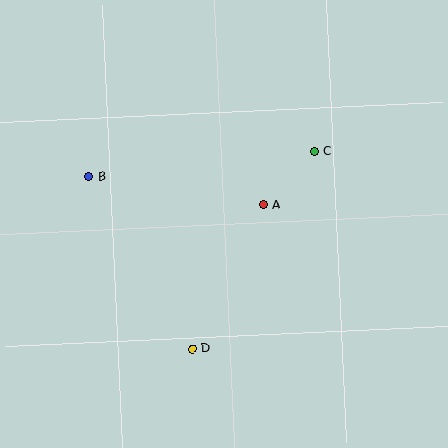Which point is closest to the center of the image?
Point A at (263, 205) is closest to the center.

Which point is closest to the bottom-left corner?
Point D is closest to the bottom-left corner.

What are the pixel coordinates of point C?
Point C is at (314, 151).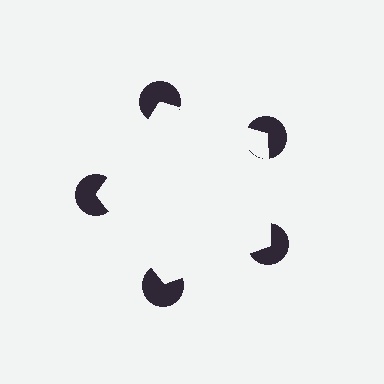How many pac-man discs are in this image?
There are 5 — one at each vertex of the illusory pentagon.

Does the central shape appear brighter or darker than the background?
It typically appears slightly brighter than the background, even though no actual brightness change is drawn.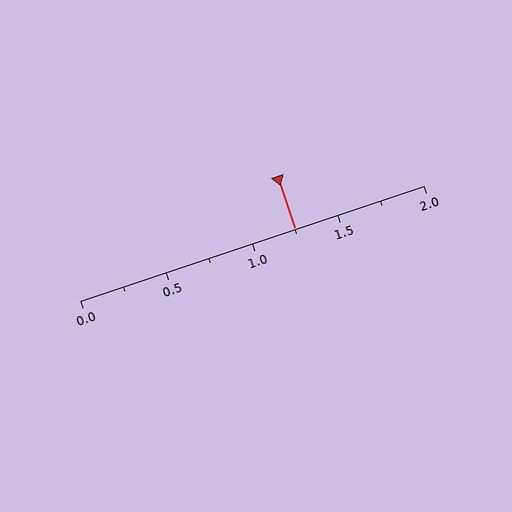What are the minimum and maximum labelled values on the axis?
The axis runs from 0.0 to 2.0.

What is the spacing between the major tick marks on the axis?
The major ticks are spaced 0.5 apart.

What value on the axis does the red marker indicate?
The marker indicates approximately 1.25.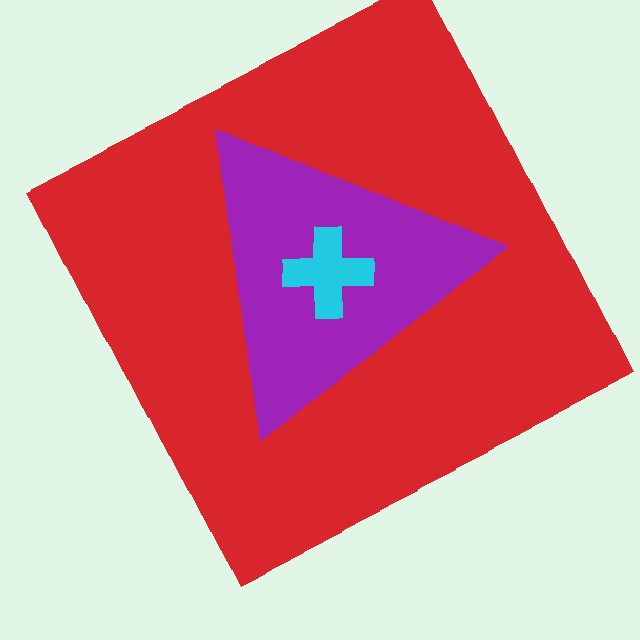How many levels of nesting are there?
3.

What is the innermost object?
The cyan cross.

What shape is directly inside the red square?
The purple triangle.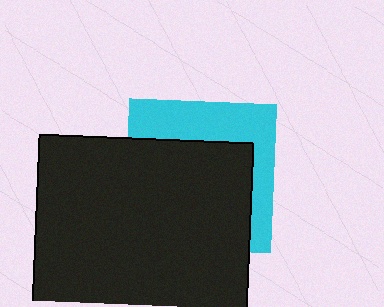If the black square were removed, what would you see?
You would see the complete cyan square.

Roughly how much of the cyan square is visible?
A small part of it is visible (roughly 37%).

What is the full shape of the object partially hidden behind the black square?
The partially hidden object is a cyan square.